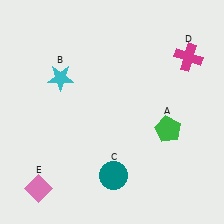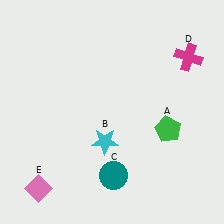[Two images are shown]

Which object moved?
The cyan star (B) moved down.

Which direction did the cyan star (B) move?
The cyan star (B) moved down.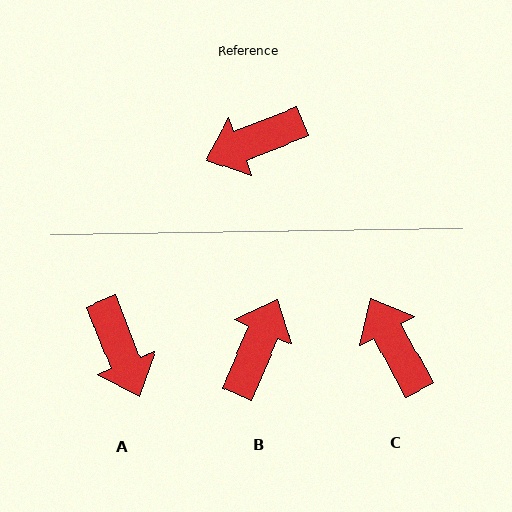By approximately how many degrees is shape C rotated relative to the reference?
Approximately 84 degrees clockwise.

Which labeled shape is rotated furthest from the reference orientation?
B, about 135 degrees away.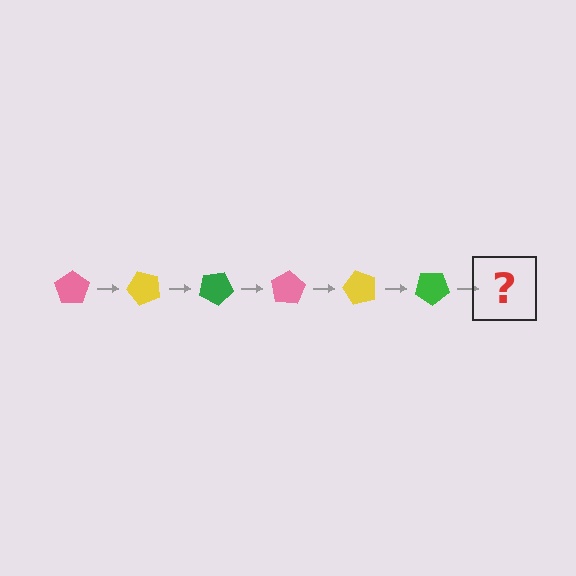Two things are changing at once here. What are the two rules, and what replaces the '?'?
The two rules are that it rotates 50 degrees each step and the color cycles through pink, yellow, and green. The '?' should be a pink pentagon, rotated 300 degrees from the start.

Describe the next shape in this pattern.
It should be a pink pentagon, rotated 300 degrees from the start.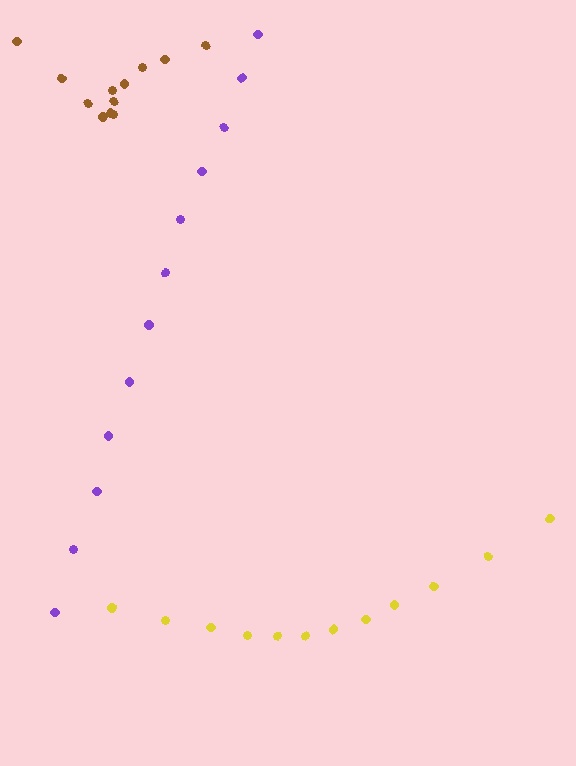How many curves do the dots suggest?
There are 3 distinct paths.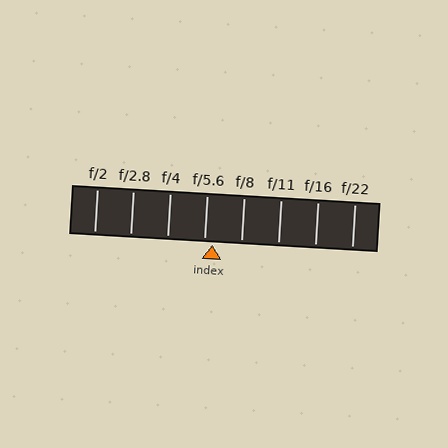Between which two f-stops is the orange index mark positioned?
The index mark is between f/5.6 and f/8.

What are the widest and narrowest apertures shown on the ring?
The widest aperture shown is f/2 and the narrowest is f/22.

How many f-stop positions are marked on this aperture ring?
There are 8 f-stop positions marked.